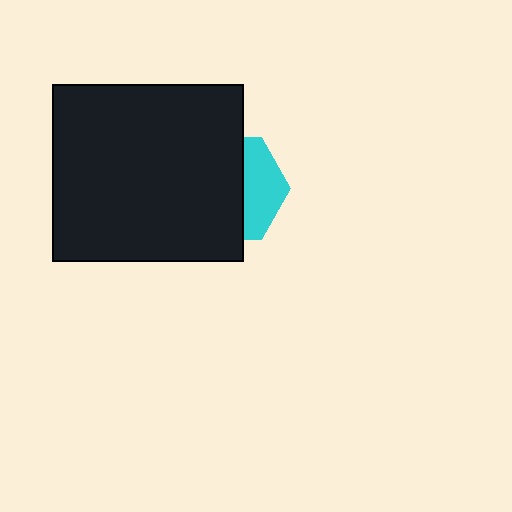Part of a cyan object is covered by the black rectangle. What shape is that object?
It is a hexagon.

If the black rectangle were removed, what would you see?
You would see the complete cyan hexagon.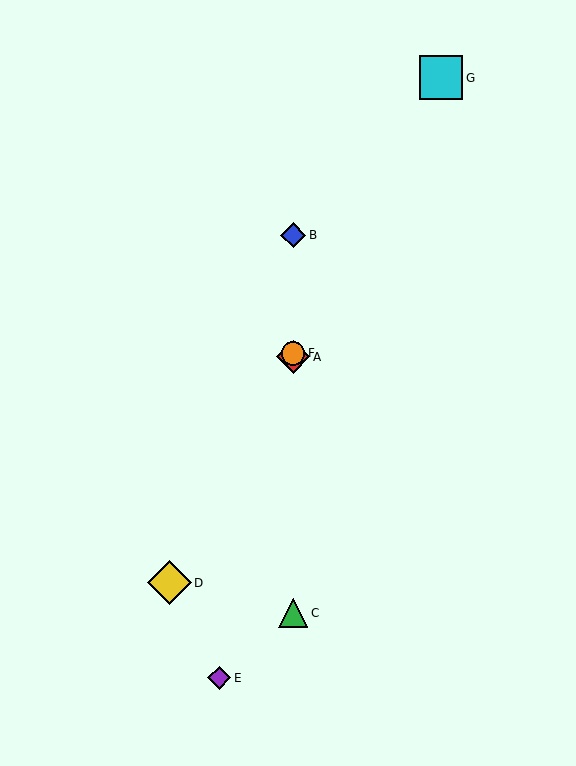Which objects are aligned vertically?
Objects A, B, C, F are aligned vertically.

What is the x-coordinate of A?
Object A is at x≈293.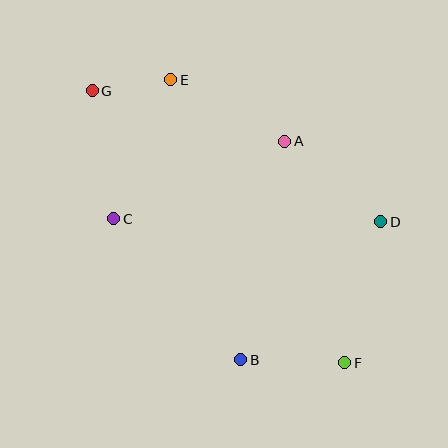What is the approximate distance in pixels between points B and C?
The distance between B and C is approximately 190 pixels.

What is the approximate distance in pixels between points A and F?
The distance between A and F is approximately 230 pixels.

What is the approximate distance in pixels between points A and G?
The distance between A and G is approximately 199 pixels.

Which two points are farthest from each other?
Points F and G are farthest from each other.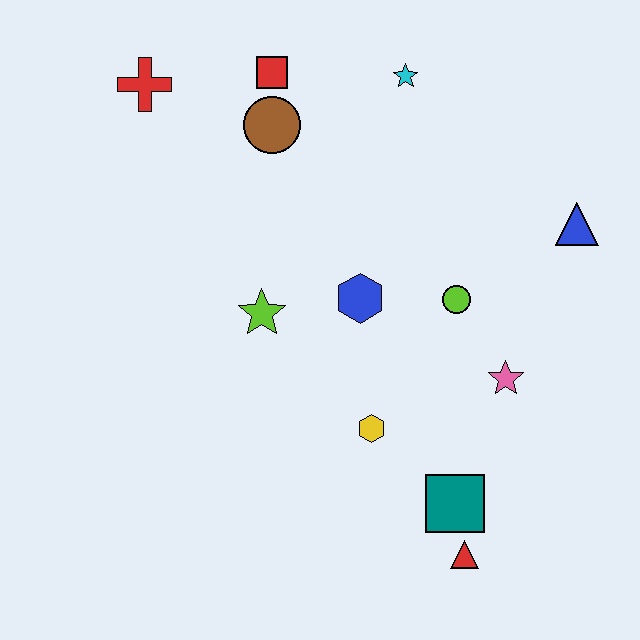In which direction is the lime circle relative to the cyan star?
The lime circle is below the cyan star.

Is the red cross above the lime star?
Yes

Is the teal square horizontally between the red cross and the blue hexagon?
No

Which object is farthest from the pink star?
The red cross is farthest from the pink star.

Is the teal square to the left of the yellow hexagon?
No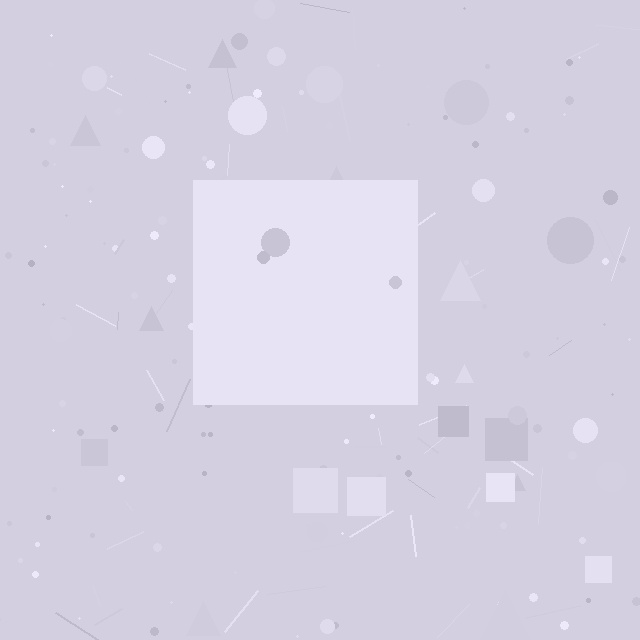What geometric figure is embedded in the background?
A square is embedded in the background.